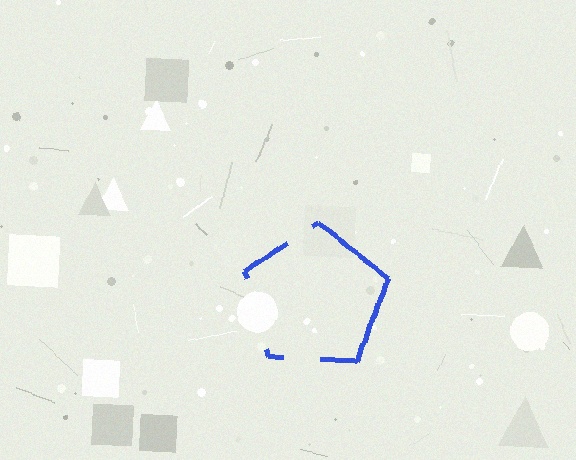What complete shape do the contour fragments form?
The contour fragments form a pentagon.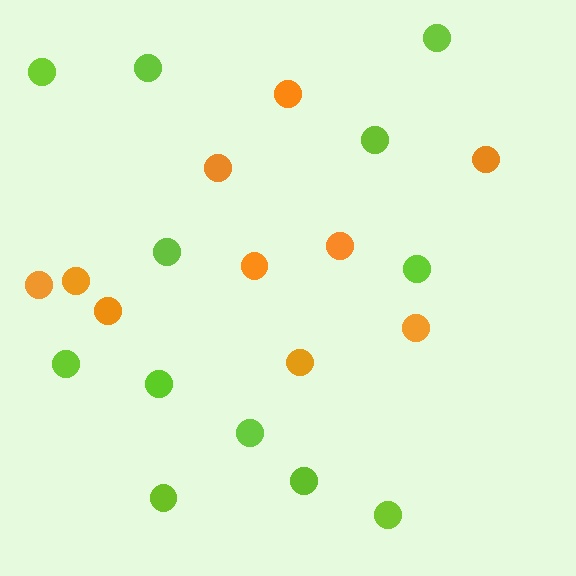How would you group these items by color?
There are 2 groups: one group of lime circles (12) and one group of orange circles (10).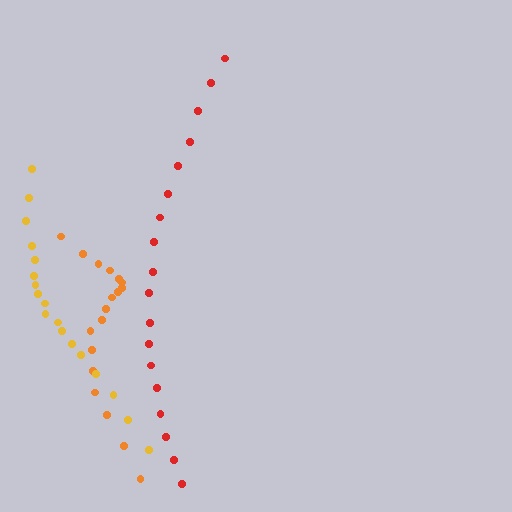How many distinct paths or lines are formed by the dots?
There are 3 distinct paths.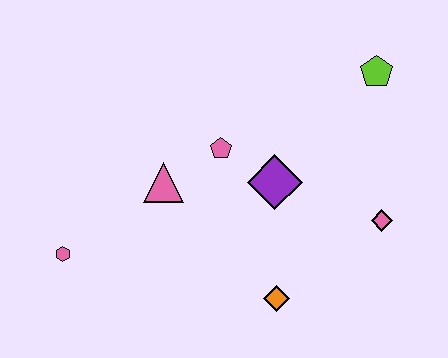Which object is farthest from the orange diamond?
The lime pentagon is farthest from the orange diamond.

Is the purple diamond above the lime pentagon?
No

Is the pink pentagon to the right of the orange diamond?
No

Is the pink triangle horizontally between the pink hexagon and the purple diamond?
Yes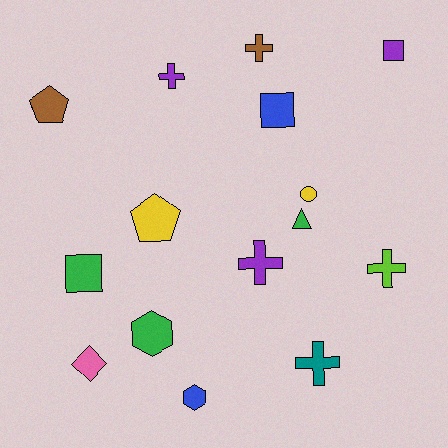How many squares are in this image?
There are 3 squares.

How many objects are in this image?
There are 15 objects.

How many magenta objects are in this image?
There are no magenta objects.